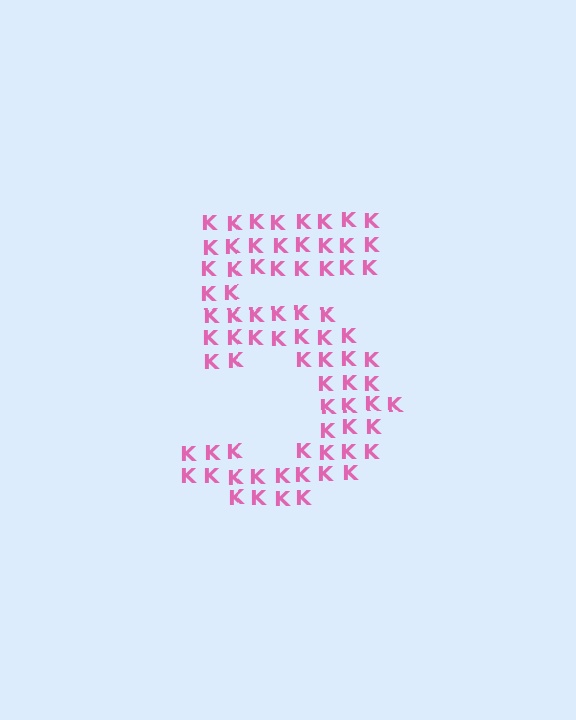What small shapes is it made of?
It is made of small letter K's.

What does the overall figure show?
The overall figure shows the digit 5.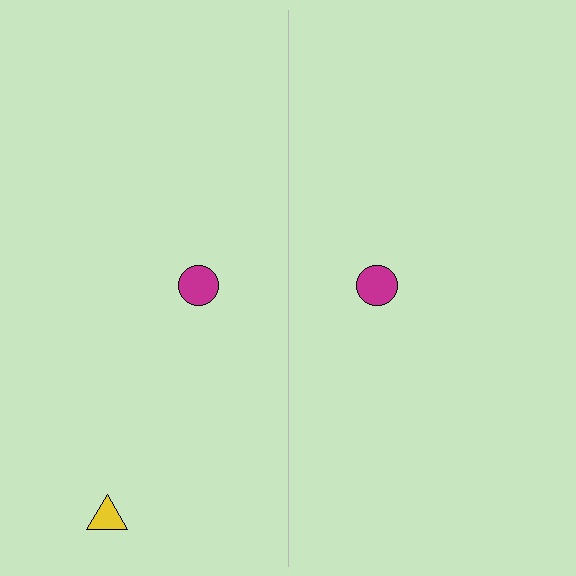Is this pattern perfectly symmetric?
No, the pattern is not perfectly symmetric. A yellow triangle is missing from the right side.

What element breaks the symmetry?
A yellow triangle is missing from the right side.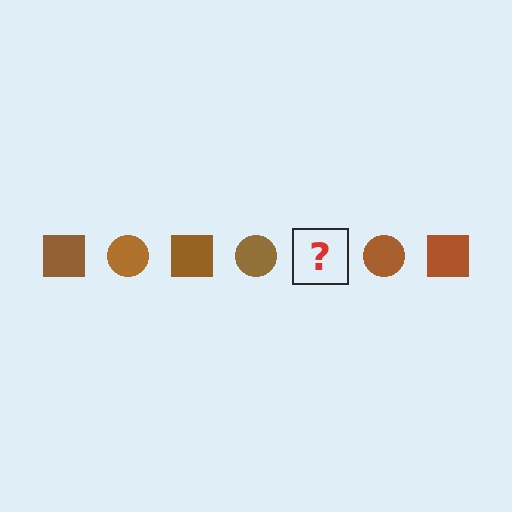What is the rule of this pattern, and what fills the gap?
The rule is that the pattern cycles through square, circle shapes in brown. The gap should be filled with a brown square.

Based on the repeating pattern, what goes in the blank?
The blank should be a brown square.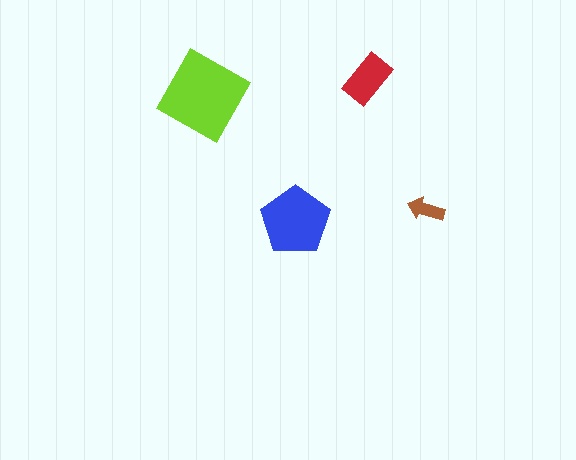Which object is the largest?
The lime diamond.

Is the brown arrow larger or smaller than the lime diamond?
Smaller.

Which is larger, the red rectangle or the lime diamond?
The lime diamond.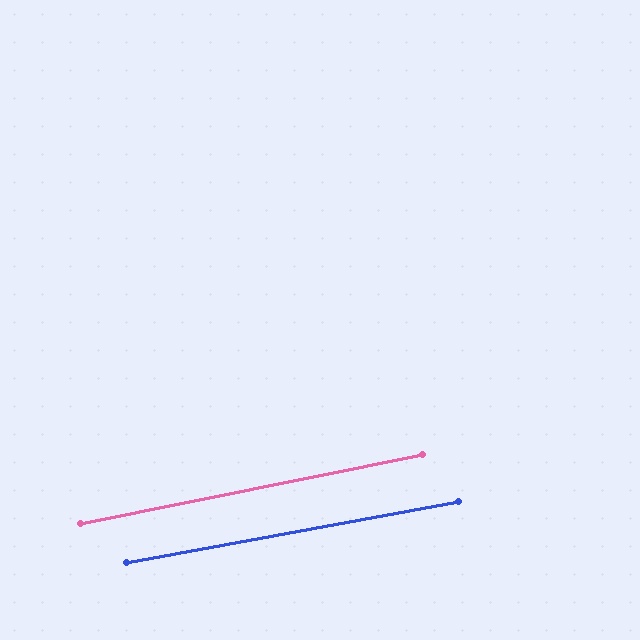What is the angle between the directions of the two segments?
Approximately 1 degree.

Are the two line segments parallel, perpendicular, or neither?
Parallel — their directions differ by only 1.0°.